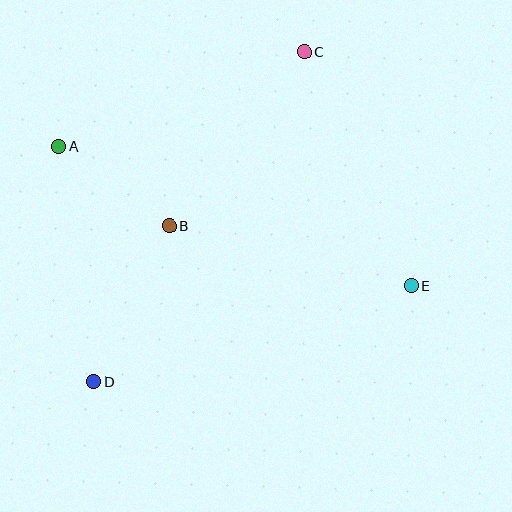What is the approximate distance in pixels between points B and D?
The distance between B and D is approximately 173 pixels.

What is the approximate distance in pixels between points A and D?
The distance between A and D is approximately 238 pixels.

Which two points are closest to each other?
Points A and B are closest to each other.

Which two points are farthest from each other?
Points C and D are farthest from each other.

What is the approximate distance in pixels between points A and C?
The distance between A and C is approximately 263 pixels.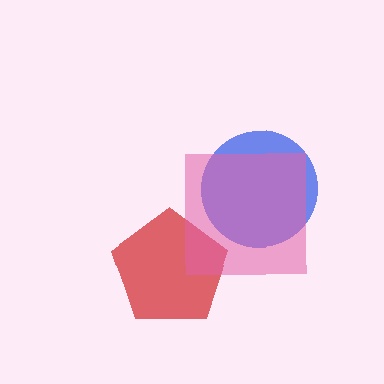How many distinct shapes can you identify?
There are 3 distinct shapes: a red pentagon, a blue circle, a pink square.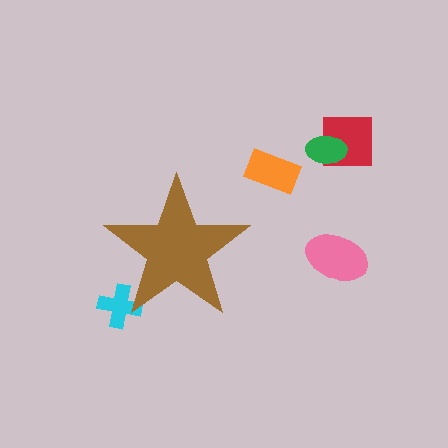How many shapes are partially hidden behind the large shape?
1 shape is partially hidden.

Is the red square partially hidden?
No, the red square is fully visible.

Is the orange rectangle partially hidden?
No, the orange rectangle is fully visible.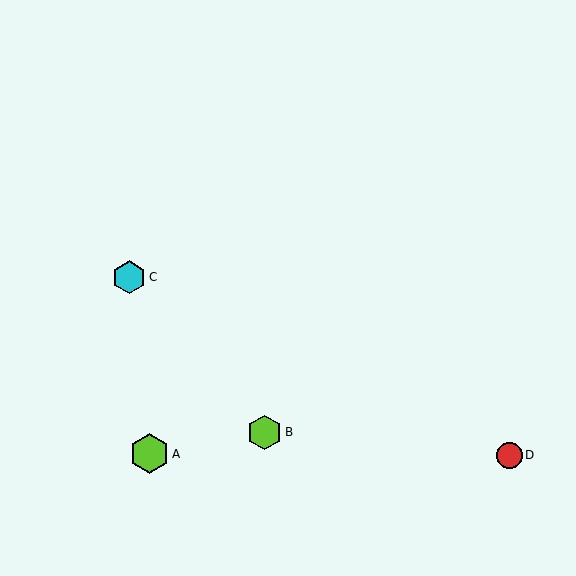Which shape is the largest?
The lime hexagon (labeled A) is the largest.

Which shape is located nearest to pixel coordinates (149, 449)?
The lime hexagon (labeled A) at (149, 454) is nearest to that location.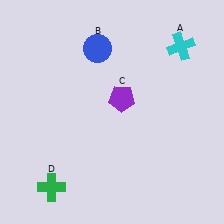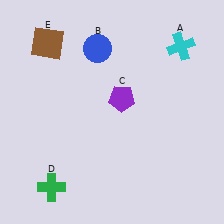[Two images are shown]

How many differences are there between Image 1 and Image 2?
There is 1 difference between the two images.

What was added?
A brown square (E) was added in Image 2.